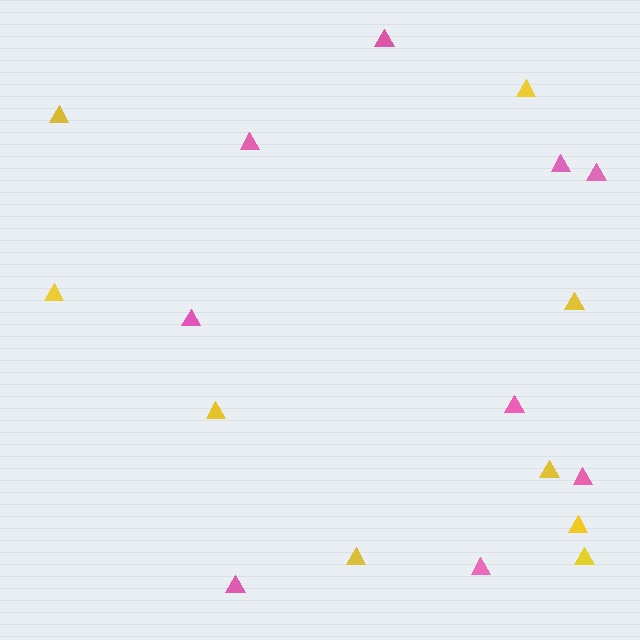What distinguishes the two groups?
There are 2 groups: one group of yellow triangles (9) and one group of pink triangles (9).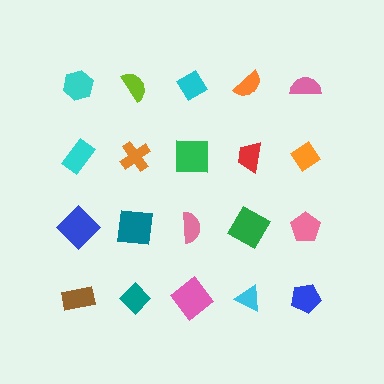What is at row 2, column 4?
A red trapezoid.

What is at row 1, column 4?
An orange semicircle.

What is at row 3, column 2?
A teal square.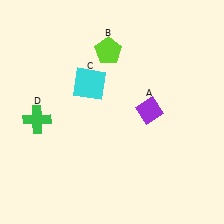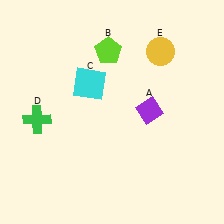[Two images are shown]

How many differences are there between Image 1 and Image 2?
There is 1 difference between the two images.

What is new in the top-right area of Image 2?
A yellow circle (E) was added in the top-right area of Image 2.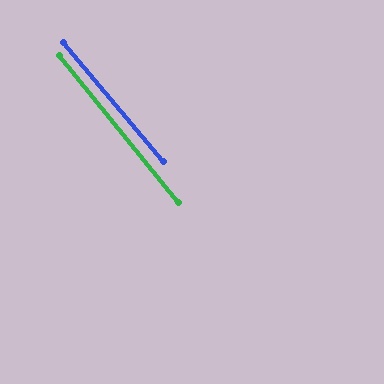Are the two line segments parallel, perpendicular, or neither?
Parallel — their directions differ by only 1.0°.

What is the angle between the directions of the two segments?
Approximately 1 degree.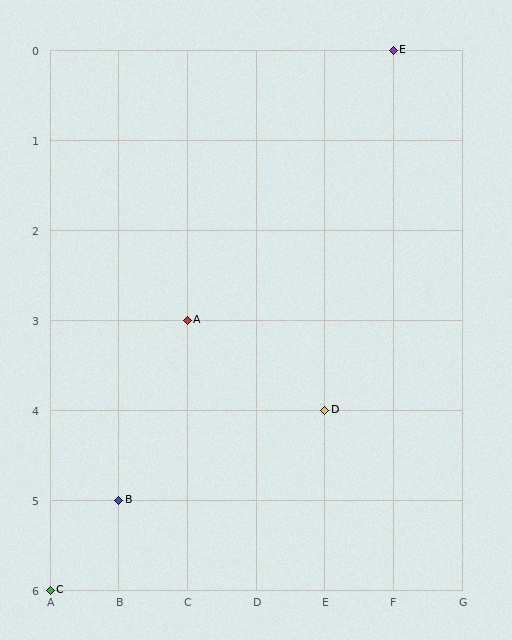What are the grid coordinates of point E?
Point E is at grid coordinates (F, 0).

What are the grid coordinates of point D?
Point D is at grid coordinates (E, 4).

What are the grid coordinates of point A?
Point A is at grid coordinates (C, 3).